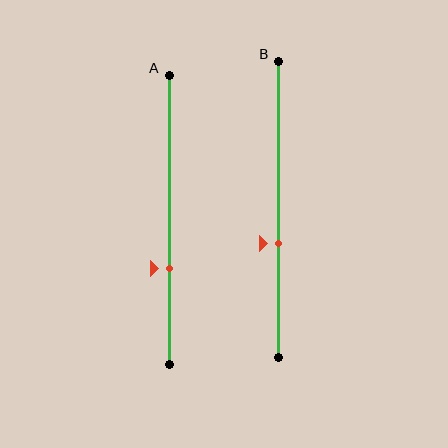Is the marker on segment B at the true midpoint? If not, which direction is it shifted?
No, the marker on segment B is shifted downward by about 12% of the segment length.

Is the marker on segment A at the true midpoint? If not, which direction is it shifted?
No, the marker on segment A is shifted downward by about 17% of the segment length.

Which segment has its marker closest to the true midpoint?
Segment B has its marker closest to the true midpoint.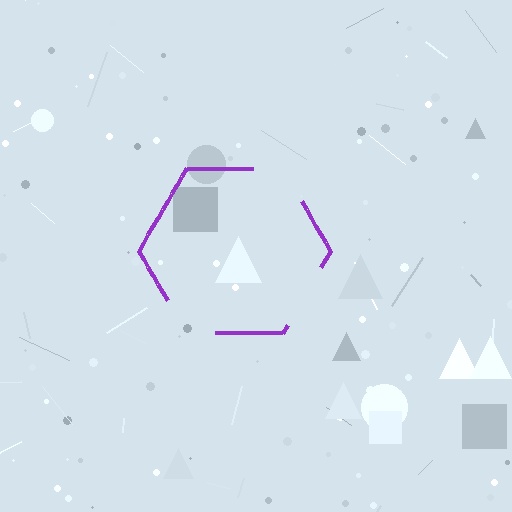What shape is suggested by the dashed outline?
The dashed outline suggests a hexagon.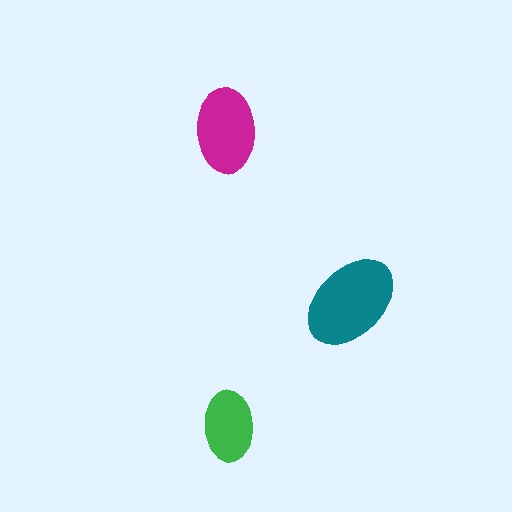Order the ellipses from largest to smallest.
the teal one, the magenta one, the green one.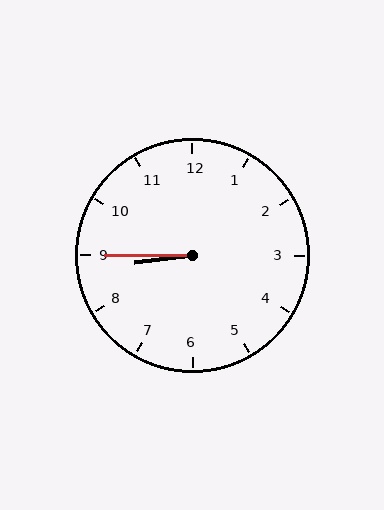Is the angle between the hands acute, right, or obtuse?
It is acute.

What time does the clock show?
8:45.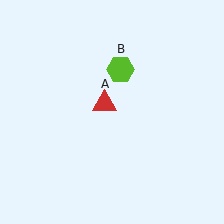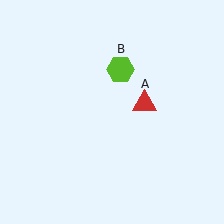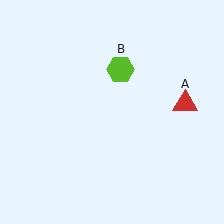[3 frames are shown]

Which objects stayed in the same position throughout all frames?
Lime hexagon (object B) remained stationary.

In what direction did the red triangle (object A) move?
The red triangle (object A) moved right.